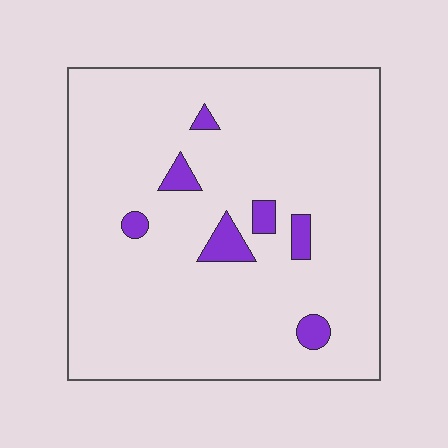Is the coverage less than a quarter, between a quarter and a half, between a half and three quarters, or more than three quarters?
Less than a quarter.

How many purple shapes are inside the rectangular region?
7.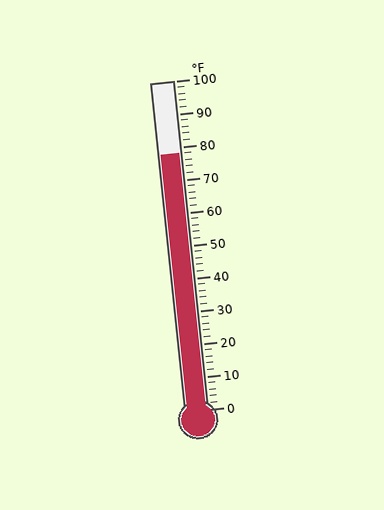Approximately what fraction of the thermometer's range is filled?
The thermometer is filled to approximately 80% of its range.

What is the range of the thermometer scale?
The thermometer scale ranges from 0°F to 100°F.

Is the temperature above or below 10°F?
The temperature is above 10°F.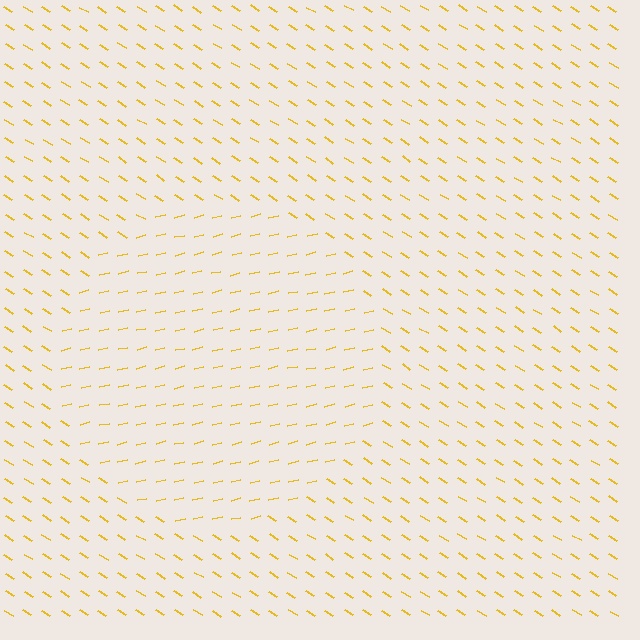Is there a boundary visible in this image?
Yes, there is a texture boundary formed by a change in line orientation.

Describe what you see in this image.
The image is filled with small yellow line segments. A circle region in the image has lines oriented differently from the surrounding lines, creating a visible texture boundary.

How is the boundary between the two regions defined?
The boundary is defined purely by a change in line orientation (approximately 45 degrees difference). All lines are the same color and thickness.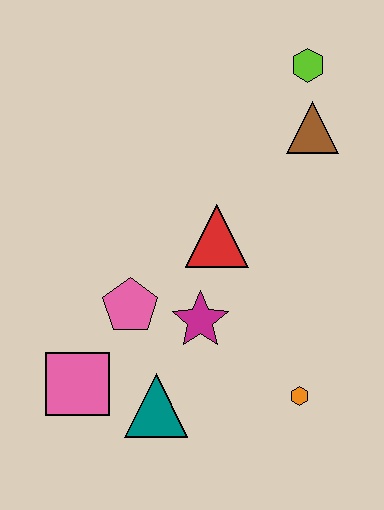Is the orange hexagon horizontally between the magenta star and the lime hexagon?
Yes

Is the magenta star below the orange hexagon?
No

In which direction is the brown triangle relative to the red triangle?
The brown triangle is above the red triangle.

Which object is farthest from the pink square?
The lime hexagon is farthest from the pink square.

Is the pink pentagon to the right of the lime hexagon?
No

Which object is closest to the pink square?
The teal triangle is closest to the pink square.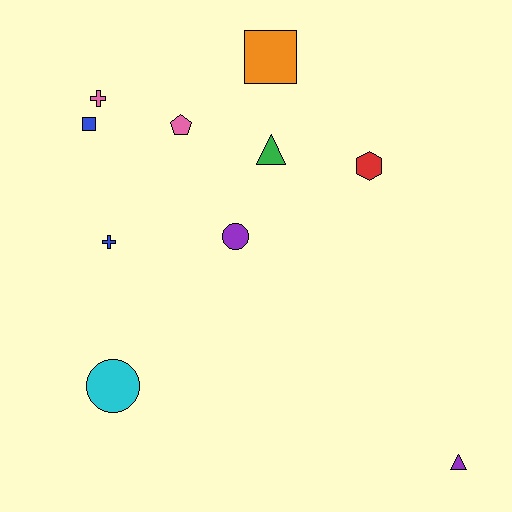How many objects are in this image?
There are 10 objects.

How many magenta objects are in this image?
There are no magenta objects.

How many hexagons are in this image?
There is 1 hexagon.